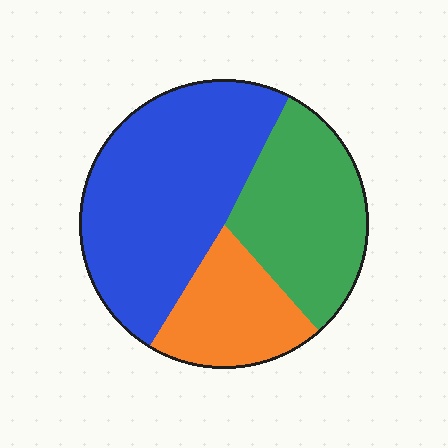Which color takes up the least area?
Orange, at roughly 20%.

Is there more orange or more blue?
Blue.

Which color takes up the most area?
Blue, at roughly 50%.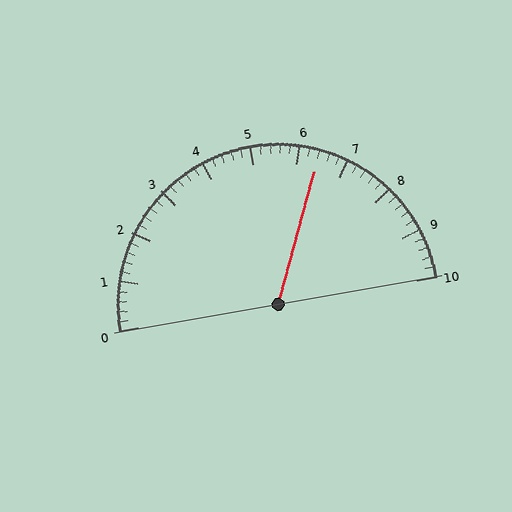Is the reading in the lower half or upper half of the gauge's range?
The reading is in the upper half of the range (0 to 10).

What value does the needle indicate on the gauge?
The needle indicates approximately 6.4.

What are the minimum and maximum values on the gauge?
The gauge ranges from 0 to 10.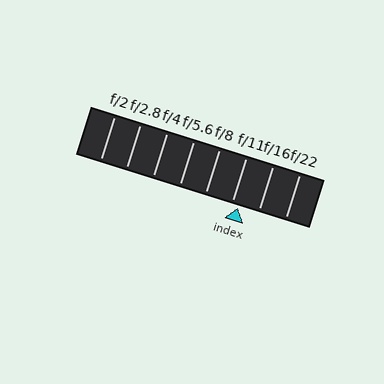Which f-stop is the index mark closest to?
The index mark is closest to f/11.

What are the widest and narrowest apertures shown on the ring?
The widest aperture shown is f/2 and the narrowest is f/22.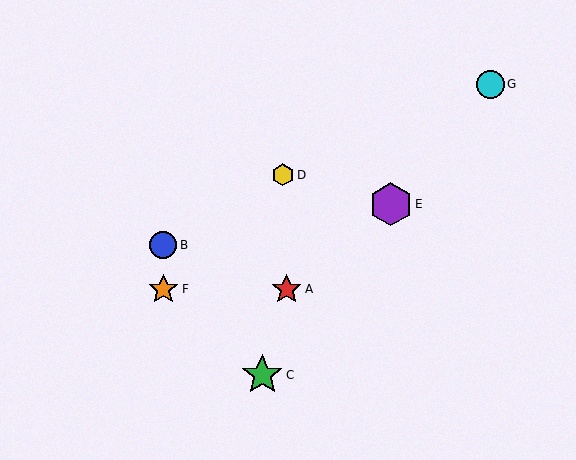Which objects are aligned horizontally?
Objects A, F are aligned horizontally.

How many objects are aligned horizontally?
2 objects (A, F) are aligned horizontally.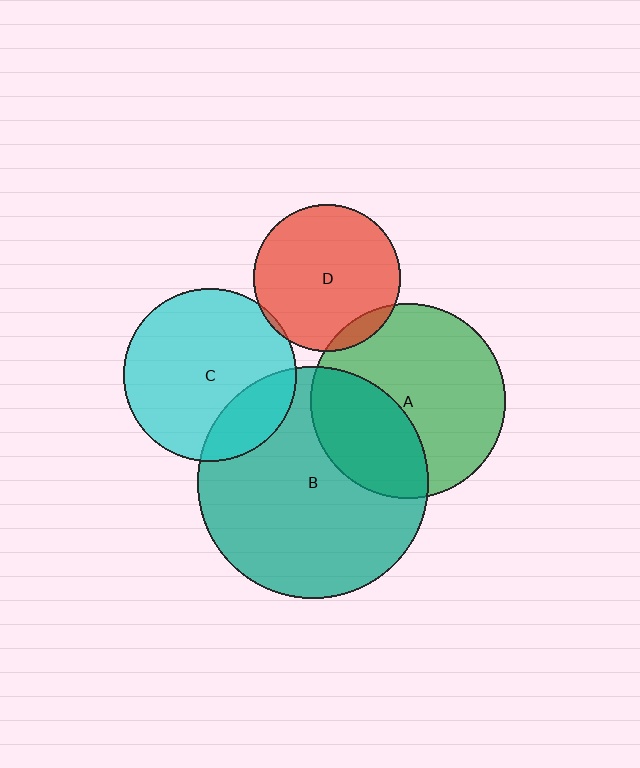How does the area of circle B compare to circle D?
Approximately 2.5 times.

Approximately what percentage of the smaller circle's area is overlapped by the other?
Approximately 10%.